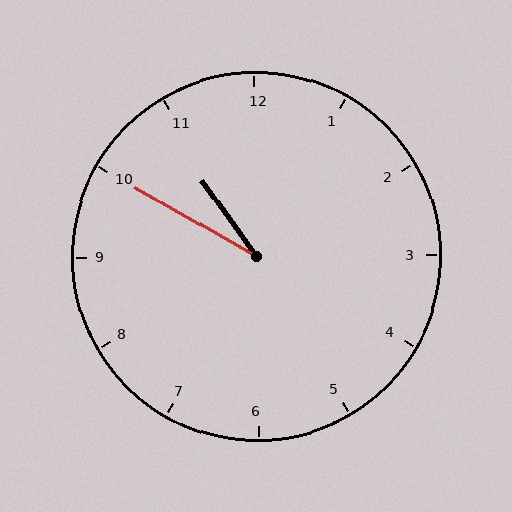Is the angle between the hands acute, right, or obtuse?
It is acute.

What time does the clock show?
10:50.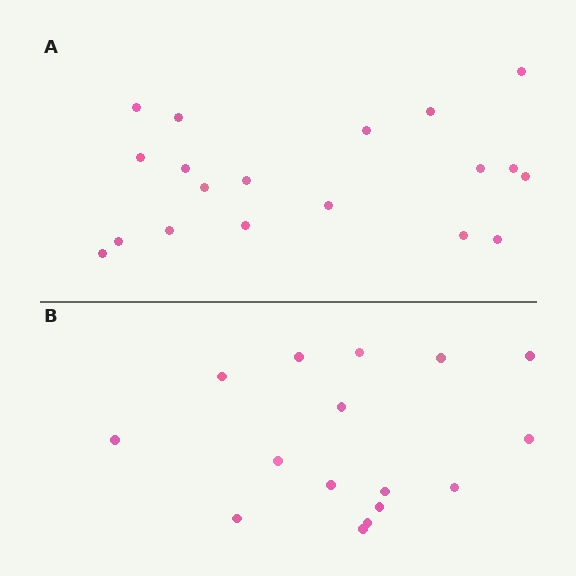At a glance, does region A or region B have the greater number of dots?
Region A (the top region) has more dots.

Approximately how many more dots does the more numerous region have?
Region A has just a few more — roughly 2 or 3 more dots than region B.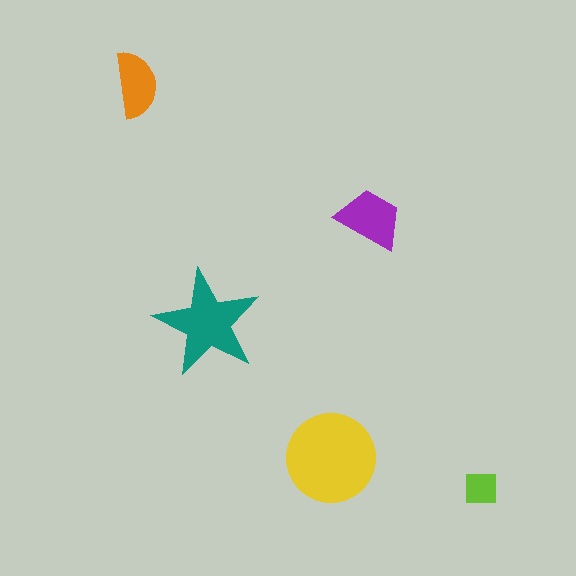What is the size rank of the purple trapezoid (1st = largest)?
3rd.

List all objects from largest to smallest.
The yellow circle, the teal star, the purple trapezoid, the orange semicircle, the lime square.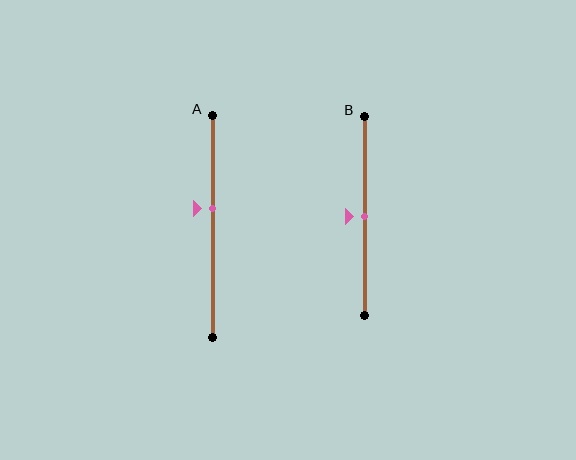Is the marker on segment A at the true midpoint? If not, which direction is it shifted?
No, the marker on segment A is shifted upward by about 8% of the segment length.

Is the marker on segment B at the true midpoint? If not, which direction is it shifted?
Yes, the marker on segment B is at the true midpoint.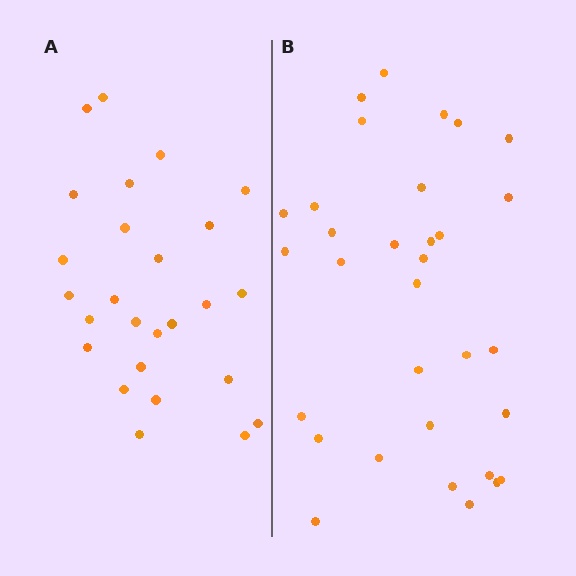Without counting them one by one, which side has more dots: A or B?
Region B (the right region) has more dots.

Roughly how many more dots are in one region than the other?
Region B has about 6 more dots than region A.